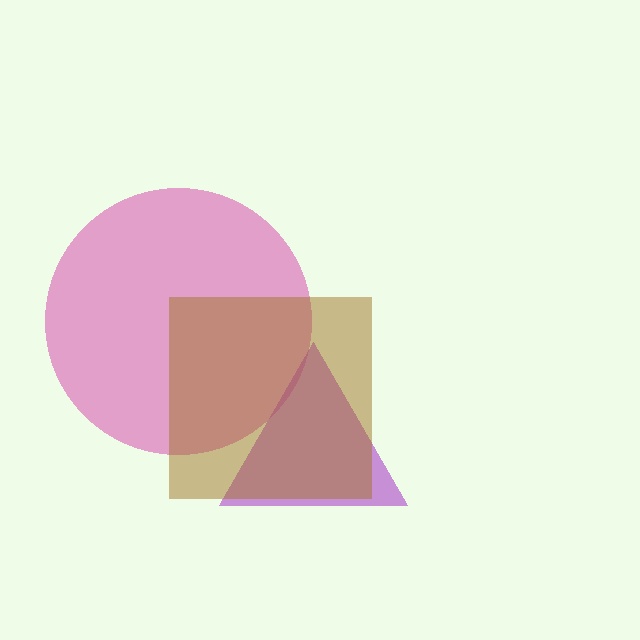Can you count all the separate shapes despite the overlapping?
Yes, there are 3 separate shapes.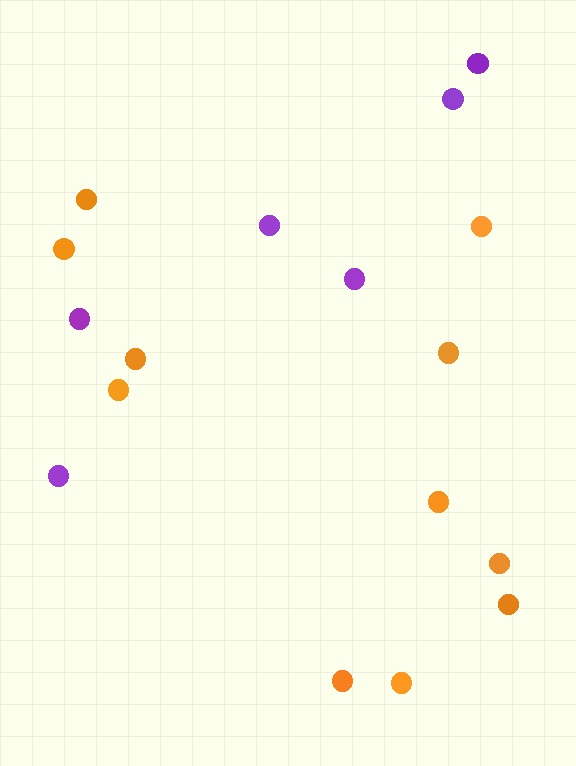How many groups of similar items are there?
There are 2 groups: one group of orange circles (11) and one group of purple circles (6).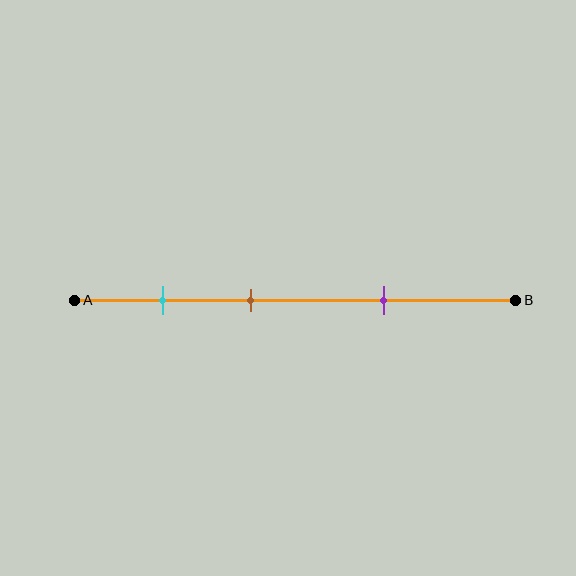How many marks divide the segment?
There are 3 marks dividing the segment.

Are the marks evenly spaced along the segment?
Yes, the marks are approximately evenly spaced.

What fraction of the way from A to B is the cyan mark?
The cyan mark is approximately 20% (0.2) of the way from A to B.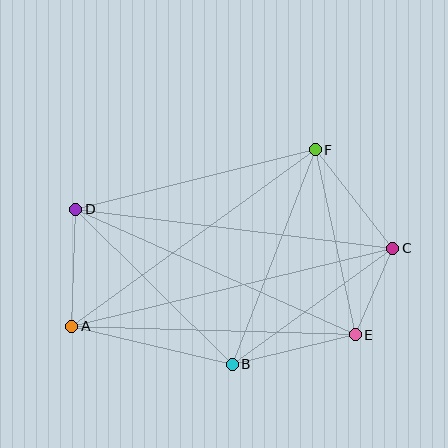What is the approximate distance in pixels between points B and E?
The distance between B and E is approximately 126 pixels.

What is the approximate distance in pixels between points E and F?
The distance between E and F is approximately 189 pixels.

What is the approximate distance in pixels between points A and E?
The distance between A and E is approximately 283 pixels.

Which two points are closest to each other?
Points C and E are closest to each other.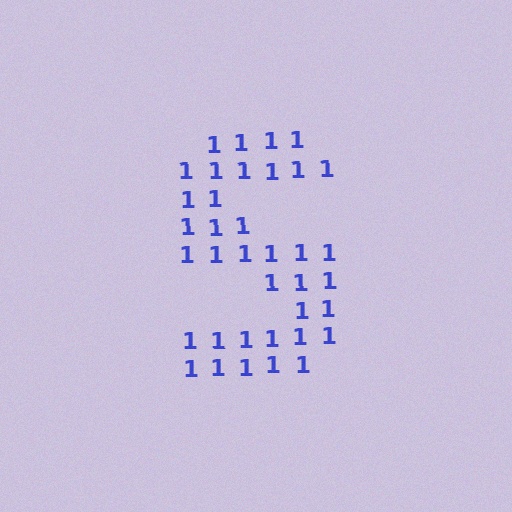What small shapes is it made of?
It is made of small digit 1's.